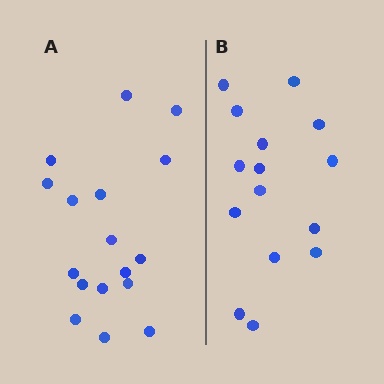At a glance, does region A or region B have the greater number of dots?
Region A (the left region) has more dots.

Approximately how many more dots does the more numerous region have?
Region A has just a few more — roughly 2 or 3 more dots than region B.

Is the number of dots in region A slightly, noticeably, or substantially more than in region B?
Region A has only slightly more — the two regions are fairly close. The ratio is roughly 1.1 to 1.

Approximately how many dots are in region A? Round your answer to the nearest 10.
About 20 dots. (The exact count is 17, which rounds to 20.)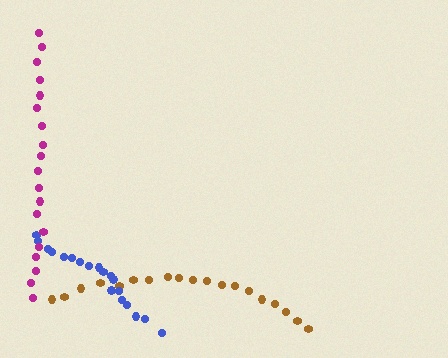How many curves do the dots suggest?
There are 3 distinct paths.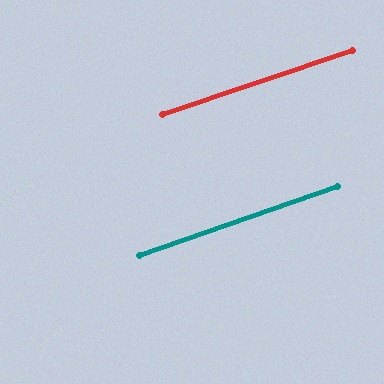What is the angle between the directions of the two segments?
Approximately 0 degrees.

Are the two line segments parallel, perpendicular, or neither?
Parallel — their directions differ by only 0.2°.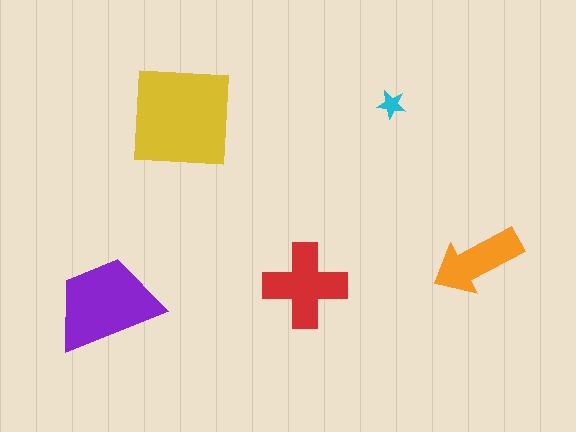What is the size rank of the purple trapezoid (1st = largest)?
2nd.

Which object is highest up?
The cyan star is topmost.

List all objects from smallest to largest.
The cyan star, the orange arrow, the red cross, the purple trapezoid, the yellow square.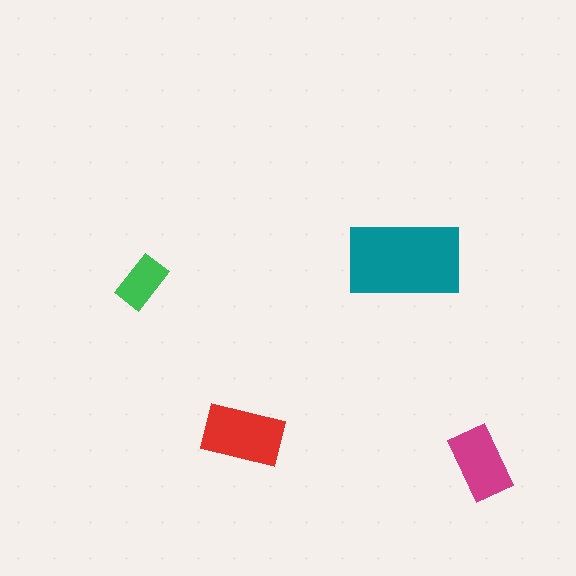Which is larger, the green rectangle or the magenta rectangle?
The magenta one.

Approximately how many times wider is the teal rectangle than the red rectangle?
About 1.5 times wider.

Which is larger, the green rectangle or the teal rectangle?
The teal one.